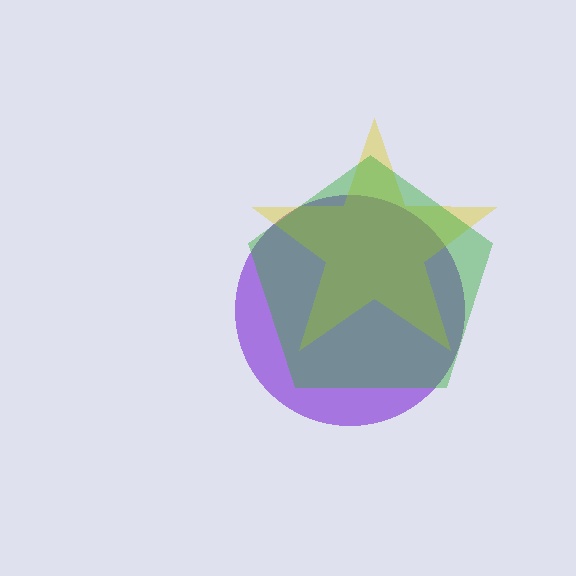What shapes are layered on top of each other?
The layered shapes are: a purple circle, a yellow star, a green pentagon.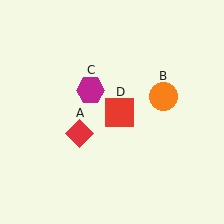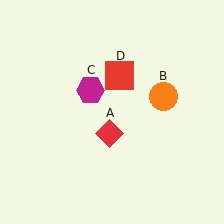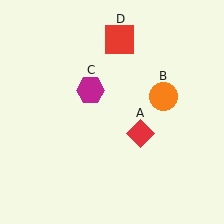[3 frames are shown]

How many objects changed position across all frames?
2 objects changed position: red diamond (object A), red square (object D).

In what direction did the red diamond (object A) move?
The red diamond (object A) moved right.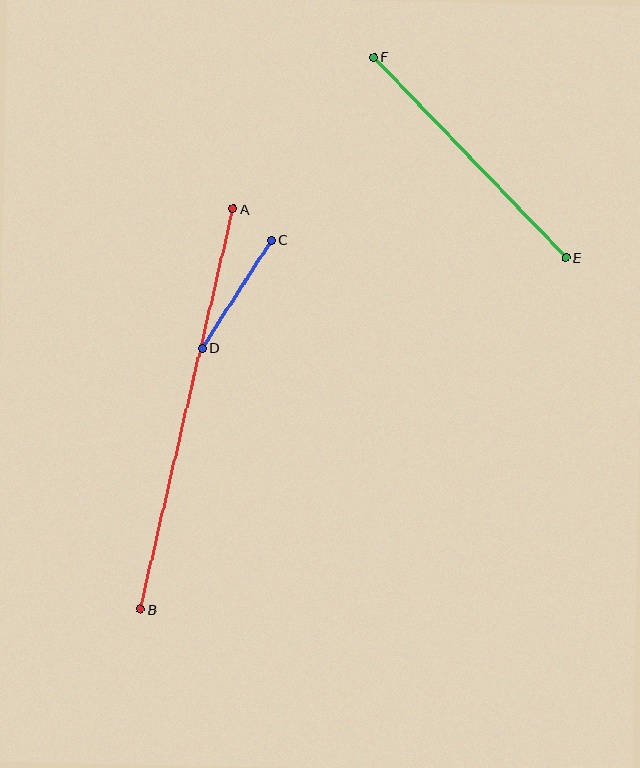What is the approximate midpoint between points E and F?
The midpoint is at approximately (470, 157) pixels.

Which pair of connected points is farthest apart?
Points A and B are farthest apart.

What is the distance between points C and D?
The distance is approximately 128 pixels.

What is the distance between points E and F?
The distance is approximately 277 pixels.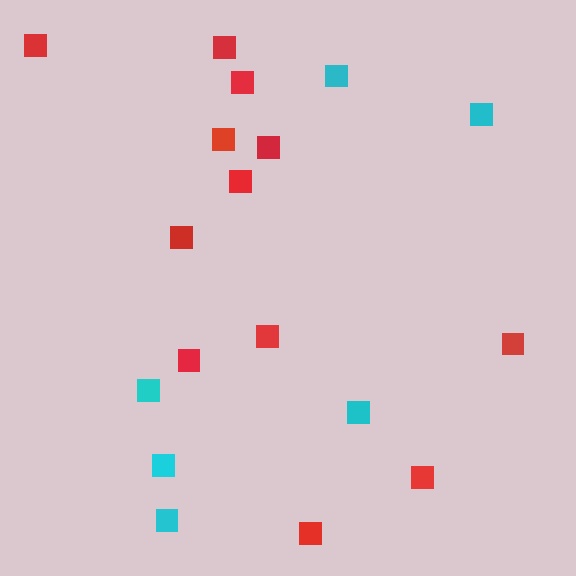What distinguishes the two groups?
There are 2 groups: one group of cyan squares (6) and one group of red squares (12).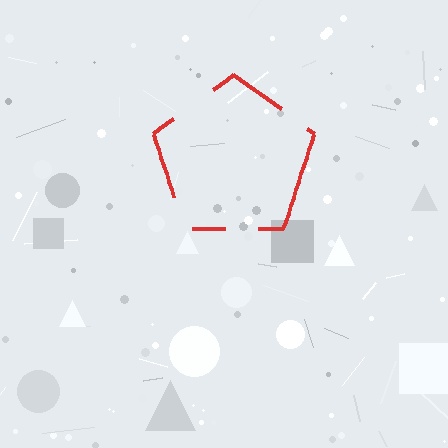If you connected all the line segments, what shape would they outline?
They would outline a pentagon.